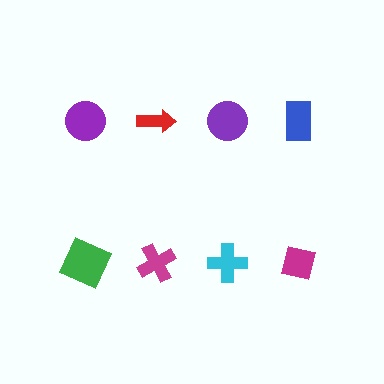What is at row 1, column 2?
A red arrow.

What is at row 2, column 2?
A magenta cross.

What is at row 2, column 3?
A cyan cross.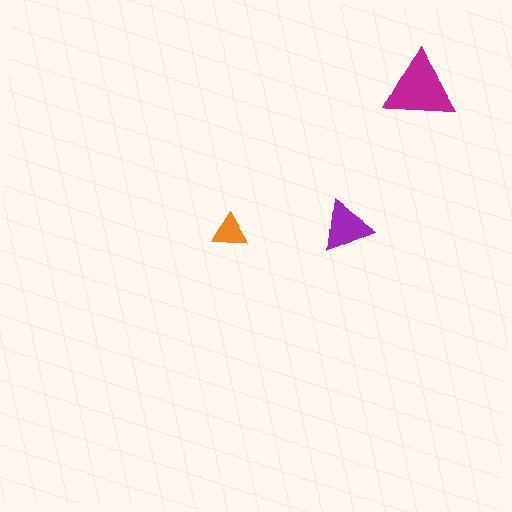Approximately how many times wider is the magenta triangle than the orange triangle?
About 2 times wider.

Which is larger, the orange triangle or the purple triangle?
The purple one.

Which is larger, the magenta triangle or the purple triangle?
The magenta one.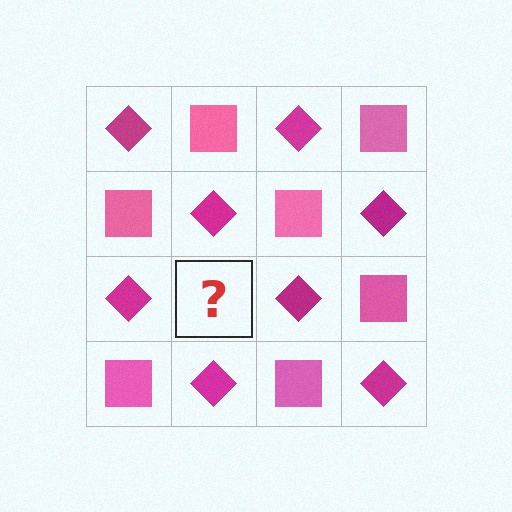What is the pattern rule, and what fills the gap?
The rule is that it alternates magenta diamond and pink square in a checkerboard pattern. The gap should be filled with a pink square.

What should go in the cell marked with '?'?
The missing cell should contain a pink square.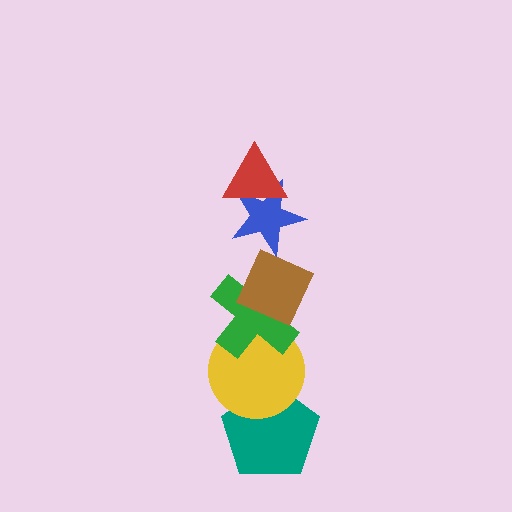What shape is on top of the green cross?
The brown diamond is on top of the green cross.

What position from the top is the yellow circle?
The yellow circle is 5th from the top.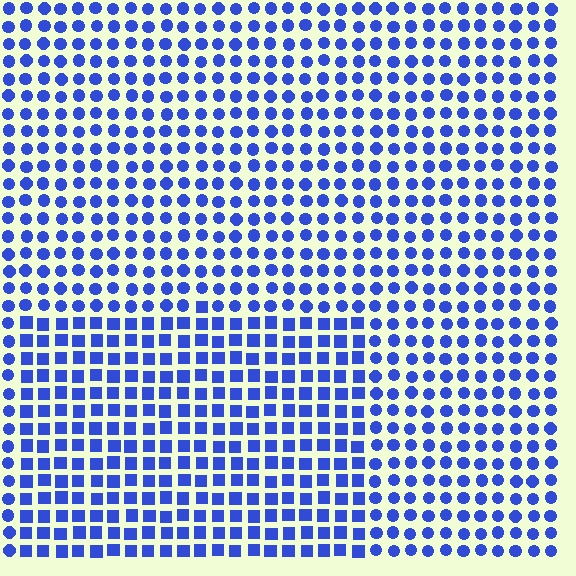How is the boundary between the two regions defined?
The boundary is defined by a change in element shape: squares inside vs. circles outside. All elements share the same color and spacing.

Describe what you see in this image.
The image is filled with small blue elements arranged in a uniform grid. A rectangle-shaped region contains squares, while the surrounding area contains circles. The boundary is defined purely by the change in element shape.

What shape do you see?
I see a rectangle.